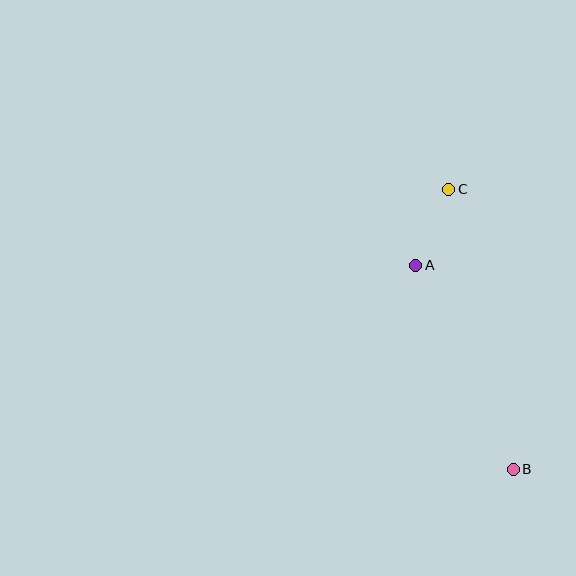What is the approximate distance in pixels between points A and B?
The distance between A and B is approximately 226 pixels.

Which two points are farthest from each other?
Points B and C are farthest from each other.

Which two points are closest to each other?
Points A and C are closest to each other.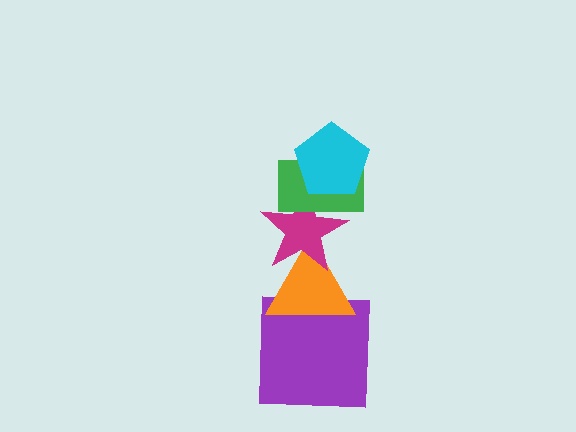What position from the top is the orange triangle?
The orange triangle is 4th from the top.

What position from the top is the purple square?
The purple square is 5th from the top.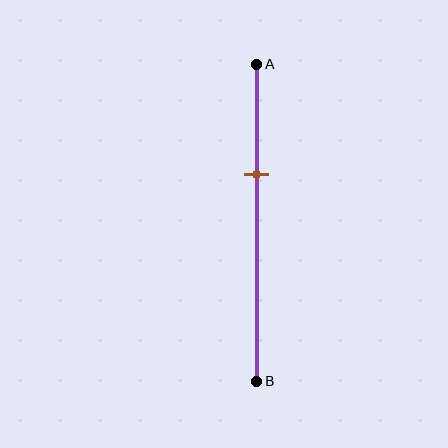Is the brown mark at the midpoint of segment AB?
No, the mark is at about 35% from A, not at the 50% midpoint.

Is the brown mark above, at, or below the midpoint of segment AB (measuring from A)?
The brown mark is above the midpoint of segment AB.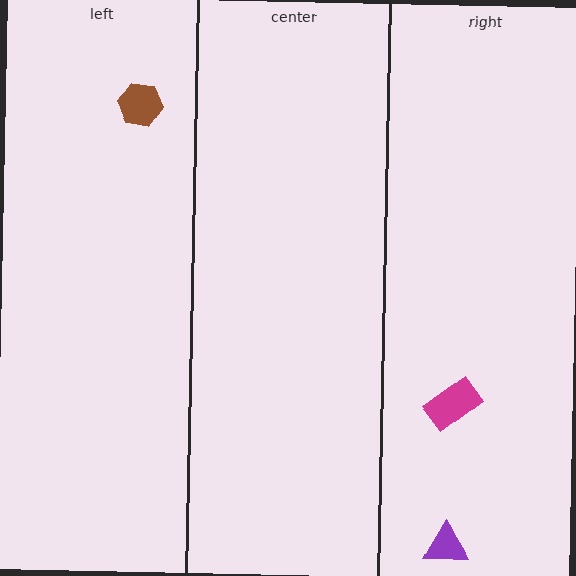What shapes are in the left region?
The brown hexagon.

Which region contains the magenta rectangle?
The right region.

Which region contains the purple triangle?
The right region.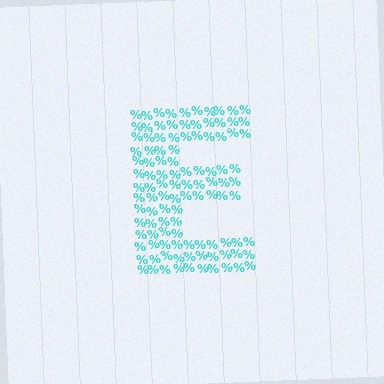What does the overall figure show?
The overall figure shows the letter E.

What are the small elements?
The small elements are percent signs.